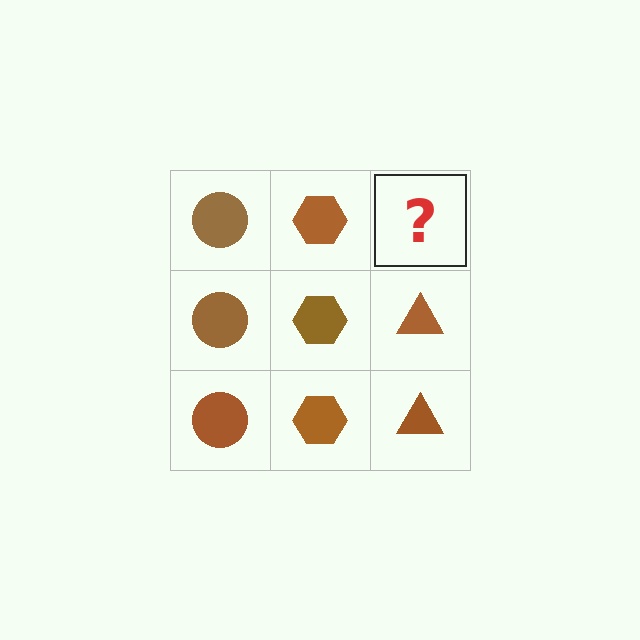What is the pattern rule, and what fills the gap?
The rule is that each column has a consistent shape. The gap should be filled with a brown triangle.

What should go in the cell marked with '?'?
The missing cell should contain a brown triangle.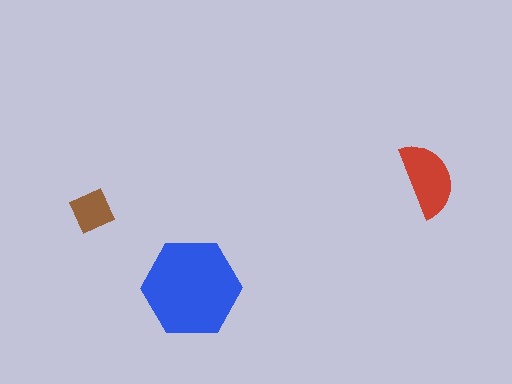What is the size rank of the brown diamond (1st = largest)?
3rd.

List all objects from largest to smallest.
The blue hexagon, the red semicircle, the brown diamond.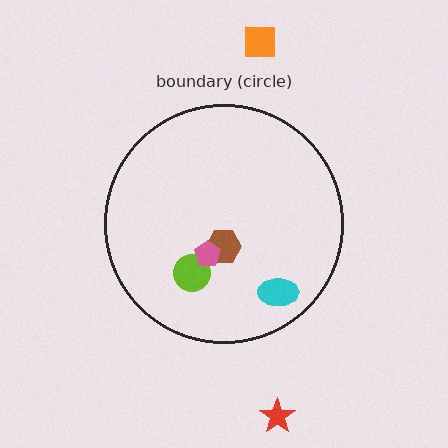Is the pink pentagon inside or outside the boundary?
Inside.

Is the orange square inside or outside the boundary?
Outside.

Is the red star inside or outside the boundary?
Outside.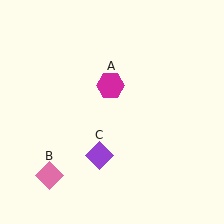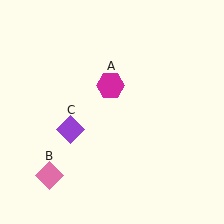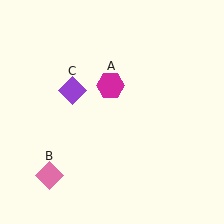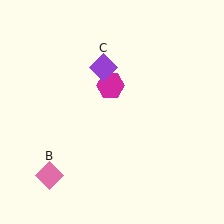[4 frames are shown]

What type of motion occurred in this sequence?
The purple diamond (object C) rotated clockwise around the center of the scene.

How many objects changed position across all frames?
1 object changed position: purple diamond (object C).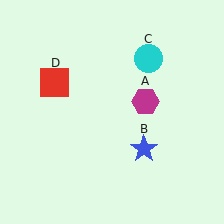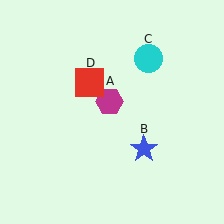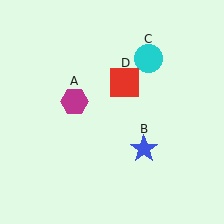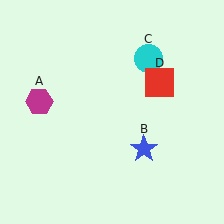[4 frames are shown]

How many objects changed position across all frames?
2 objects changed position: magenta hexagon (object A), red square (object D).